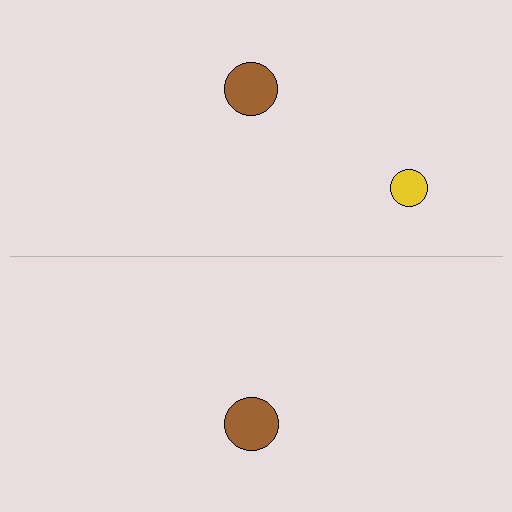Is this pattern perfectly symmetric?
No, the pattern is not perfectly symmetric. A yellow circle is missing from the bottom side.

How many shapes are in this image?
There are 3 shapes in this image.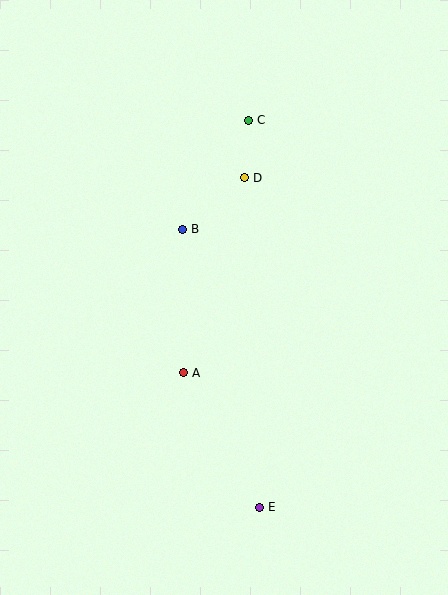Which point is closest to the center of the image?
Point B at (182, 229) is closest to the center.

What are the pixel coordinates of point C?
Point C is at (248, 120).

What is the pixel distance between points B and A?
The distance between B and A is 143 pixels.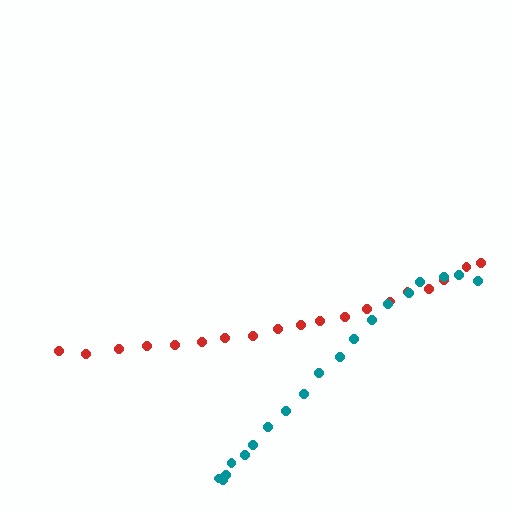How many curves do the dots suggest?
There are 2 distinct paths.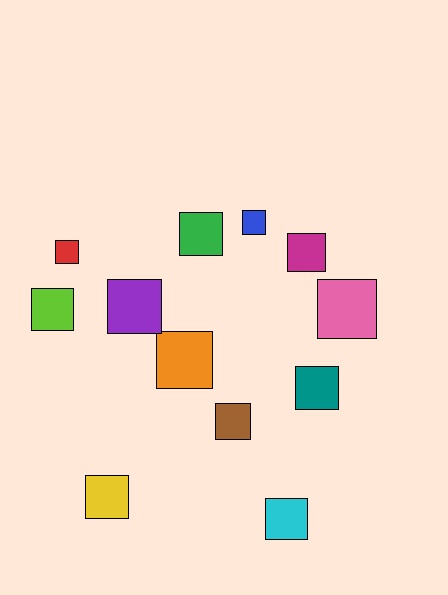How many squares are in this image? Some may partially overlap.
There are 12 squares.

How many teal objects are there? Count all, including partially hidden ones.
There is 1 teal object.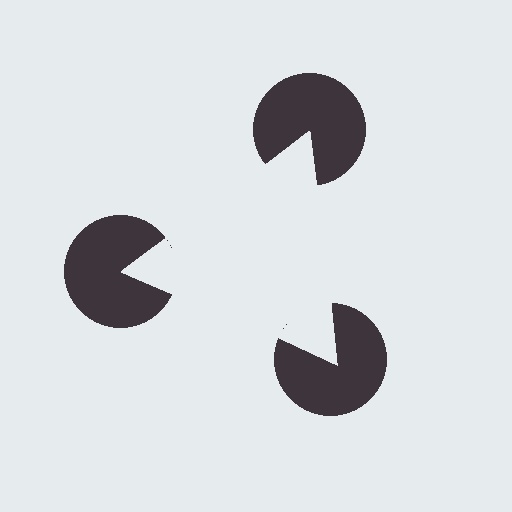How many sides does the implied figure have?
3 sides.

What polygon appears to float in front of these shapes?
An illusory triangle — its edges are inferred from the aligned wedge cuts in the pac-man discs, not physically drawn.